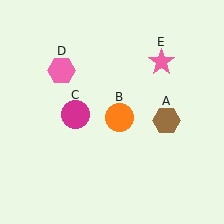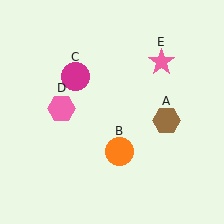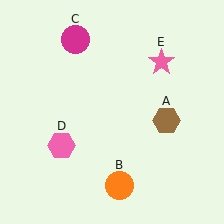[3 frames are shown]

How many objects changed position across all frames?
3 objects changed position: orange circle (object B), magenta circle (object C), pink hexagon (object D).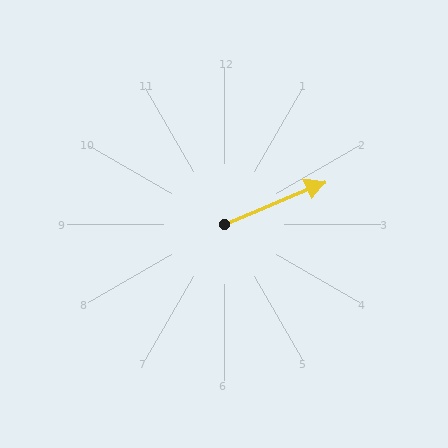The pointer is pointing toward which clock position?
Roughly 2 o'clock.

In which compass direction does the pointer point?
Northeast.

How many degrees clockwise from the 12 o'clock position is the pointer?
Approximately 67 degrees.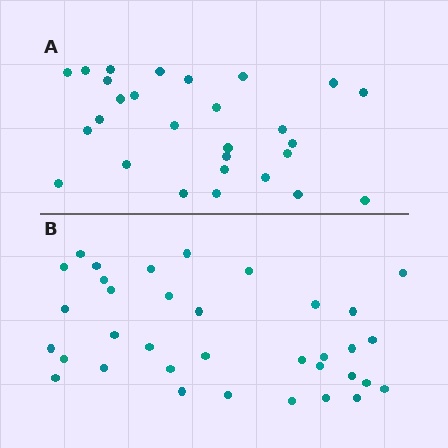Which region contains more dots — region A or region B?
Region B (the bottom region) has more dots.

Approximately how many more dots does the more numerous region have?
Region B has roughly 8 or so more dots than region A.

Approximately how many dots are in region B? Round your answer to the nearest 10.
About 40 dots. (The exact count is 35, which rounds to 40.)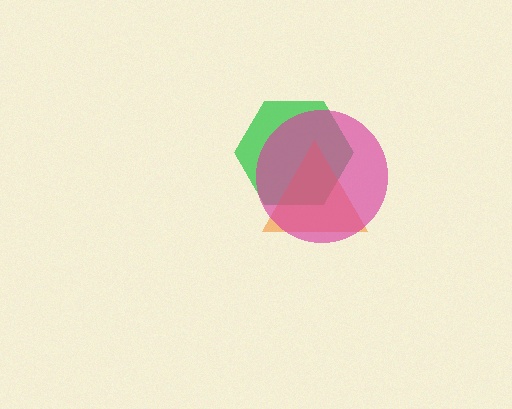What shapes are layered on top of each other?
The layered shapes are: a green hexagon, an orange triangle, a magenta circle.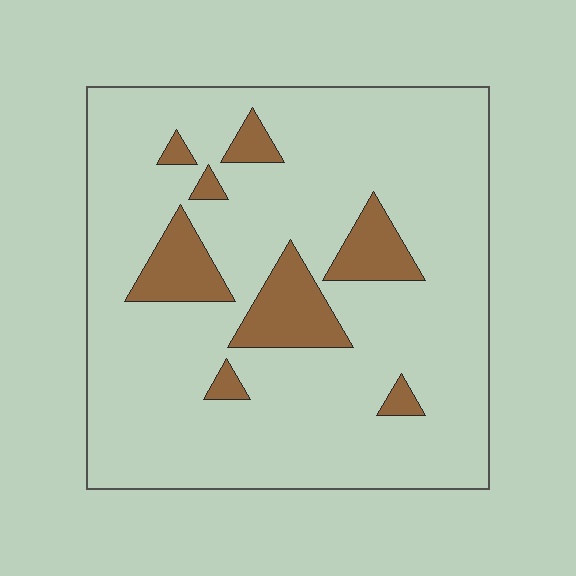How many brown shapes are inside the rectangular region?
8.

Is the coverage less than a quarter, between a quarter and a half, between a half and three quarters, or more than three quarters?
Less than a quarter.